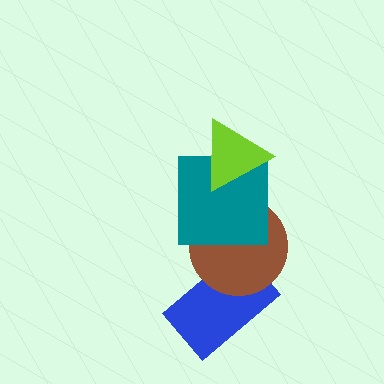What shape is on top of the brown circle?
The teal square is on top of the brown circle.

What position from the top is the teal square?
The teal square is 2nd from the top.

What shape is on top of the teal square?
The lime triangle is on top of the teal square.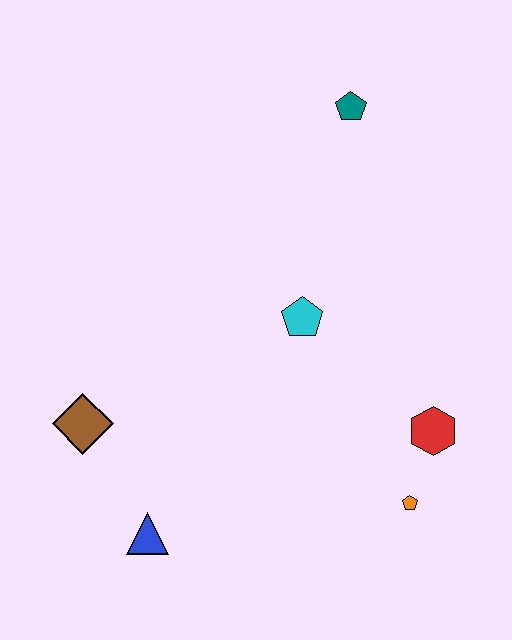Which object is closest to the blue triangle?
The brown diamond is closest to the blue triangle.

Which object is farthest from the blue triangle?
The teal pentagon is farthest from the blue triangle.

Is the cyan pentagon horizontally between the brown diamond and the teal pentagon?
Yes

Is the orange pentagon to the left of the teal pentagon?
No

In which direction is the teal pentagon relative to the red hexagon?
The teal pentagon is above the red hexagon.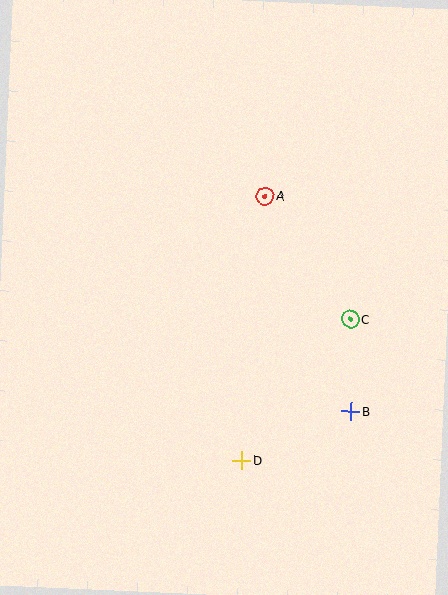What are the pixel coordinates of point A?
Point A is at (265, 196).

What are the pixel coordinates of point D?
Point D is at (242, 460).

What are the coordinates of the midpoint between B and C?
The midpoint between B and C is at (351, 365).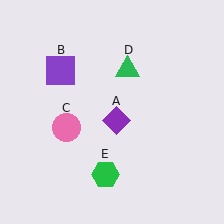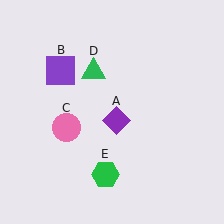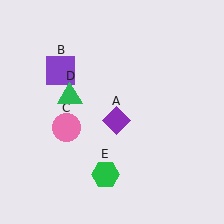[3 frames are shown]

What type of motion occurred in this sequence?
The green triangle (object D) rotated counterclockwise around the center of the scene.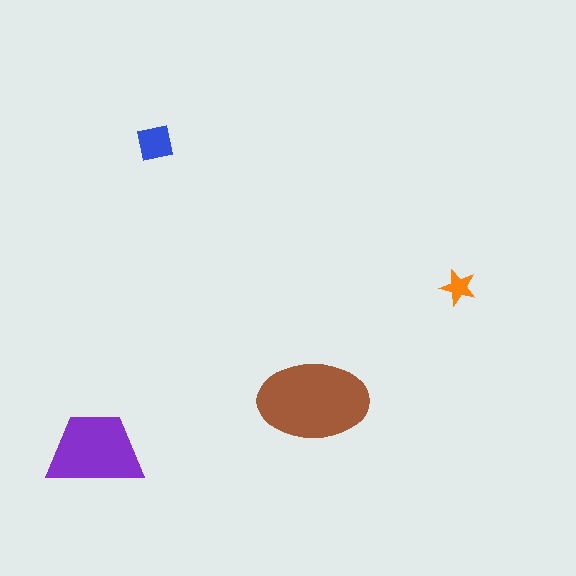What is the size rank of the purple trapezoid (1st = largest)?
2nd.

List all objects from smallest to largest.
The orange star, the blue square, the purple trapezoid, the brown ellipse.